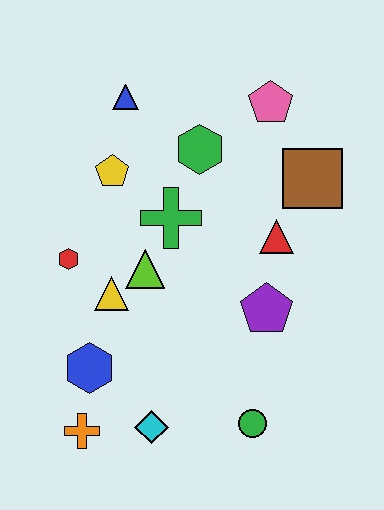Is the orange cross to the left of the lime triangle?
Yes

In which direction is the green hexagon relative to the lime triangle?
The green hexagon is above the lime triangle.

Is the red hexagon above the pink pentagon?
No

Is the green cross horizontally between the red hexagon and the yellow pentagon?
No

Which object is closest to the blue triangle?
The yellow pentagon is closest to the blue triangle.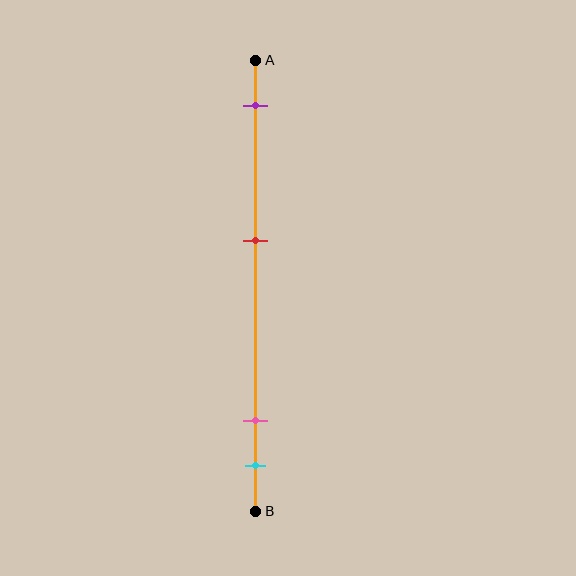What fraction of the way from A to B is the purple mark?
The purple mark is approximately 10% (0.1) of the way from A to B.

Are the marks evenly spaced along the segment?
No, the marks are not evenly spaced.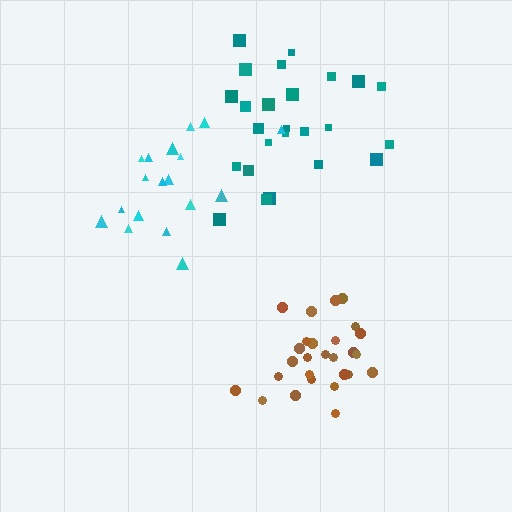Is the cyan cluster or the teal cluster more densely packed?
Cyan.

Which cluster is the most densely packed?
Brown.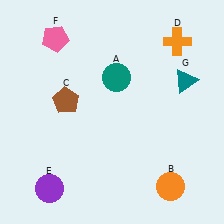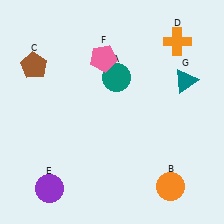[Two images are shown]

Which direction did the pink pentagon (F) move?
The pink pentagon (F) moved right.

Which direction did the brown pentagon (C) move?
The brown pentagon (C) moved up.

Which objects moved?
The objects that moved are: the brown pentagon (C), the pink pentagon (F).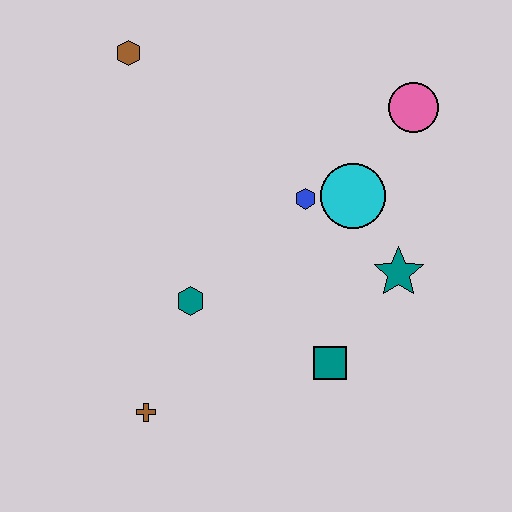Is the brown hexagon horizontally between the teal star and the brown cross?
No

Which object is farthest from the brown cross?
The pink circle is farthest from the brown cross.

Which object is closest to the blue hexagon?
The cyan circle is closest to the blue hexagon.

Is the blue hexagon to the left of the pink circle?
Yes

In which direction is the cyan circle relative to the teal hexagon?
The cyan circle is to the right of the teal hexagon.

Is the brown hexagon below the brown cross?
No